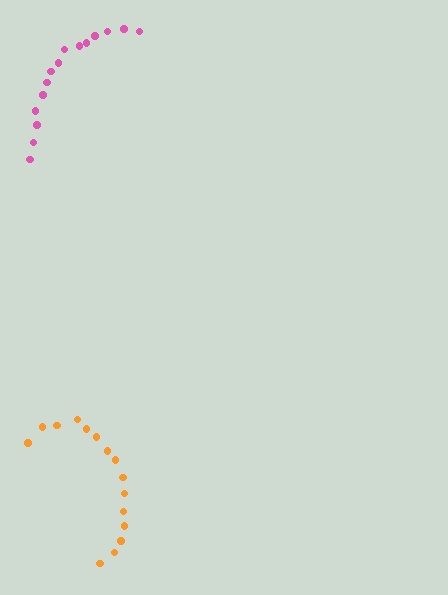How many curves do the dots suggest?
There are 2 distinct paths.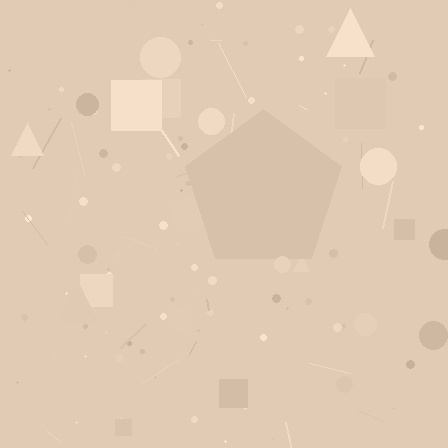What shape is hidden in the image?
A pentagon is hidden in the image.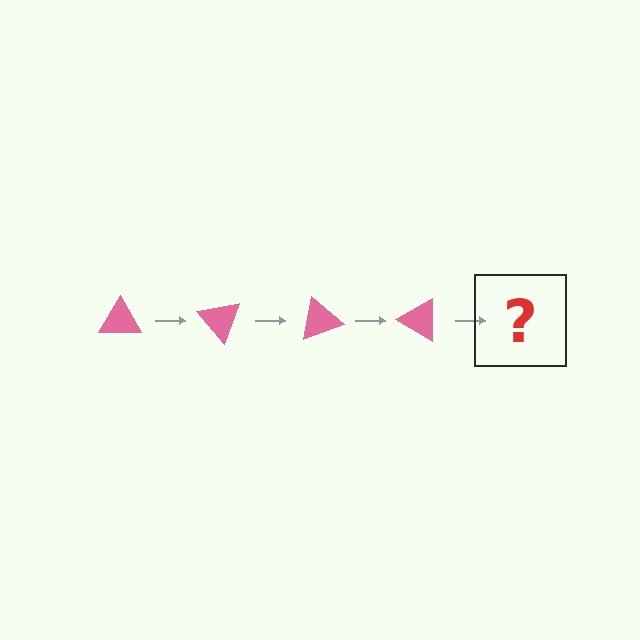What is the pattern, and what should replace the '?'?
The pattern is that the triangle rotates 50 degrees each step. The '?' should be a pink triangle rotated 200 degrees.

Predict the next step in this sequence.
The next step is a pink triangle rotated 200 degrees.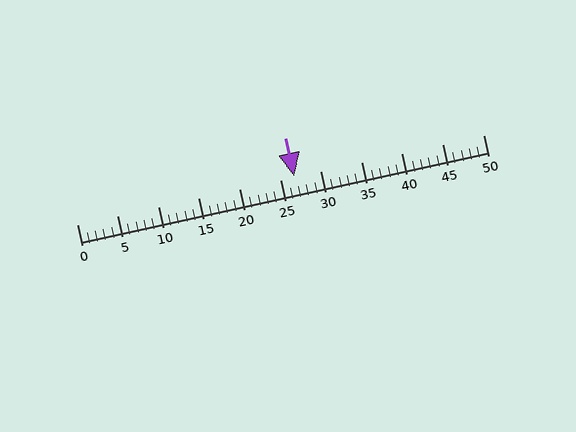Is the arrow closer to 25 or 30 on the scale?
The arrow is closer to 25.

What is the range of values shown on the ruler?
The ruler shows values from 0 to 50.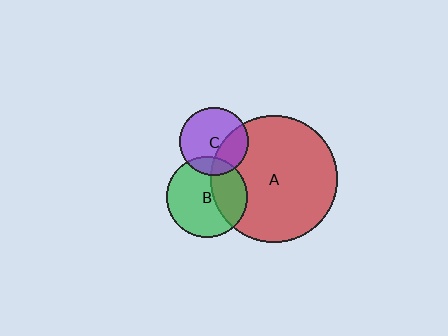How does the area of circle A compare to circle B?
Approximately 2.5 times.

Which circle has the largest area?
Circle A (red).